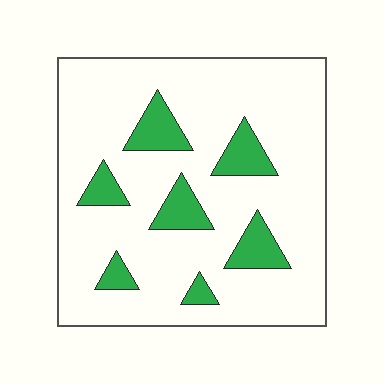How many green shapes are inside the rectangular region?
7.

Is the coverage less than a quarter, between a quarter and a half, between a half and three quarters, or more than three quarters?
Less than a quarter.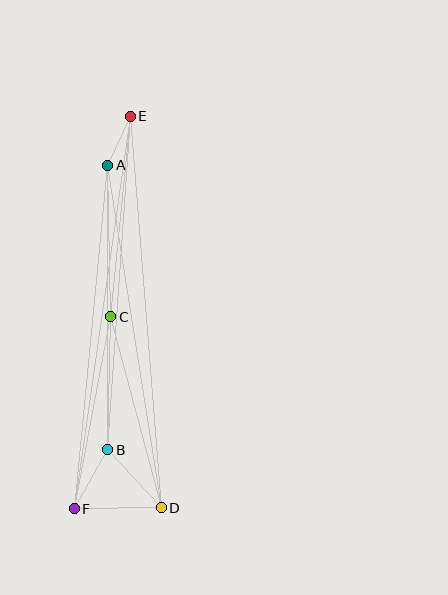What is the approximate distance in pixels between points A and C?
The distance between A and C is approximately 152 pixels.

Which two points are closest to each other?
Points A and E are closest to each other.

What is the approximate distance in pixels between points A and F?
The distance between A and F is approximately 346 pixels.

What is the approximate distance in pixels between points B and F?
The distance between B and F is approximately 68 pixels.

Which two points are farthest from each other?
Points E and F are farthest from each other.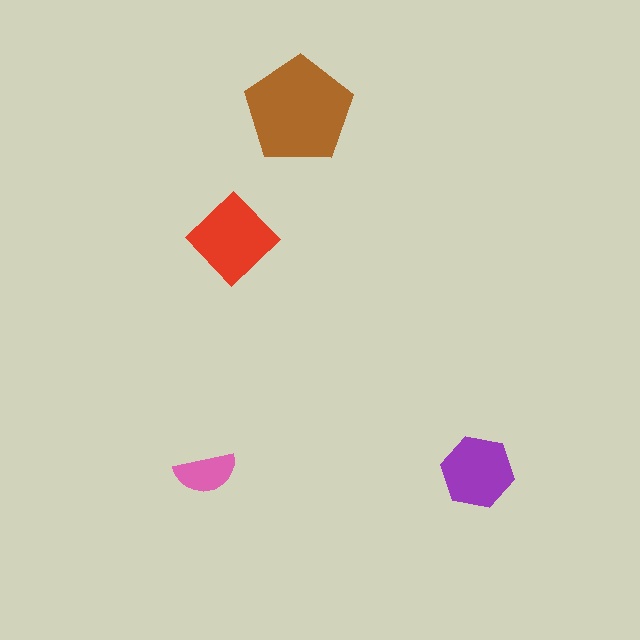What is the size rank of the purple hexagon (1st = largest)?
3rd.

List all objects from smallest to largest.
The pink semicircle, the purple hexagon, the red diamond, the brown pentagon.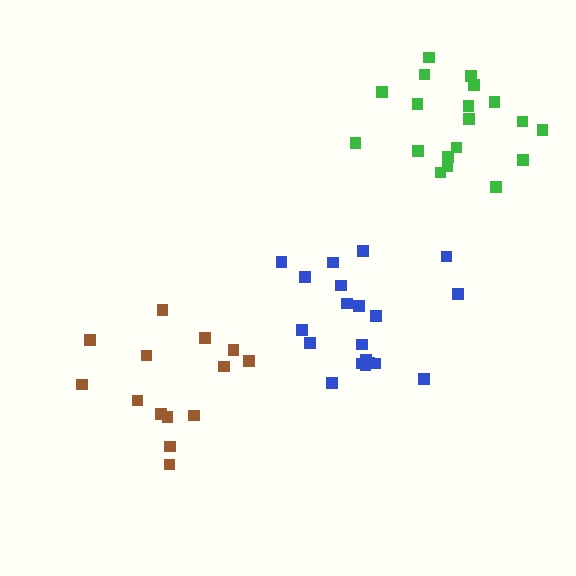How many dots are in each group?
Group 1: 20 dots, Group 2: 19 dots, Group 3: 14 dots (53 total).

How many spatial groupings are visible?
There are 3 spatial groupings.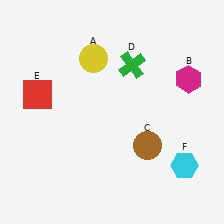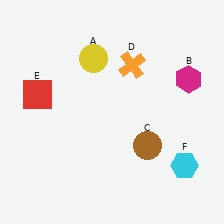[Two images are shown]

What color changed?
The cross (D) changed from green in Image 1 to orange in Image 2.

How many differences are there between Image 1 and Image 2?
There is 1 difference between the two images.